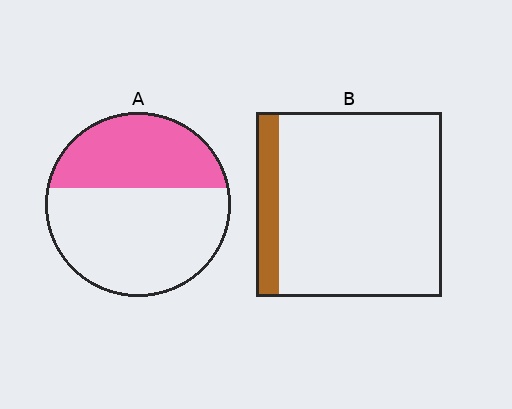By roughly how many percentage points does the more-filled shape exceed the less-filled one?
By roughly 25 percentage points (A over B).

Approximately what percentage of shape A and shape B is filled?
A is approximately 40% and B is approximately 10%.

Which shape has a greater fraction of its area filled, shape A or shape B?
Shape A.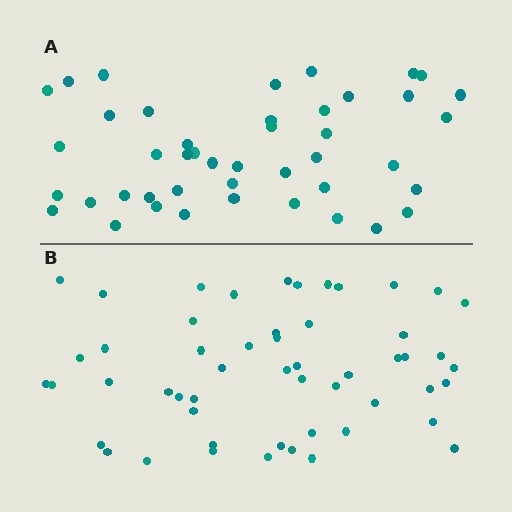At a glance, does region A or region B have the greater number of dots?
Region B (the bottom region) has more dots.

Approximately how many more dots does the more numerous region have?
Region B has roughly 8 or so more dots than region A.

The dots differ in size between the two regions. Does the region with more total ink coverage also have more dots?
No. Region A has more total ink coverage because its dots are larger, but region B actually contains more individual dots. Total area can be misleading — the number of items is what matters here.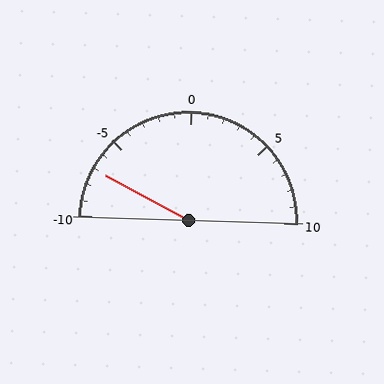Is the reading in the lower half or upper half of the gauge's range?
The reading is in the lower half of the range (-10 to 10).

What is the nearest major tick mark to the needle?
The nearest major tick mark is -5.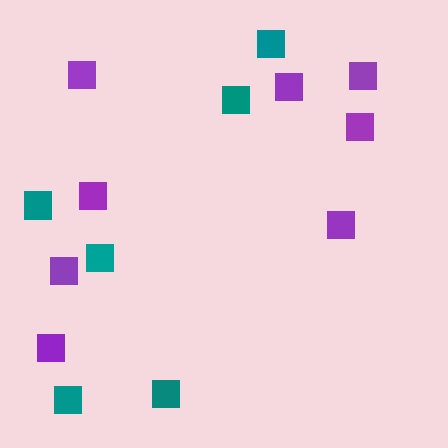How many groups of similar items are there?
There are 2 groups: one group of purple squares (8) and one group of teal squares (6).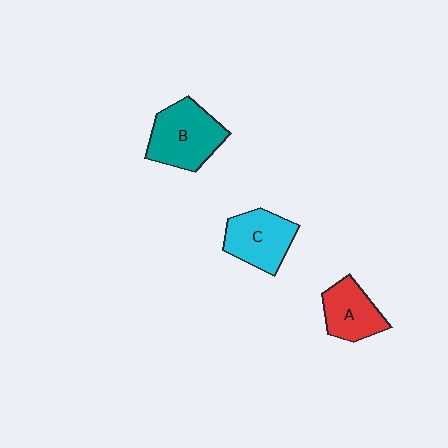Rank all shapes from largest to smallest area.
From largest to smallest: B (teal), C (cyan), A (red).